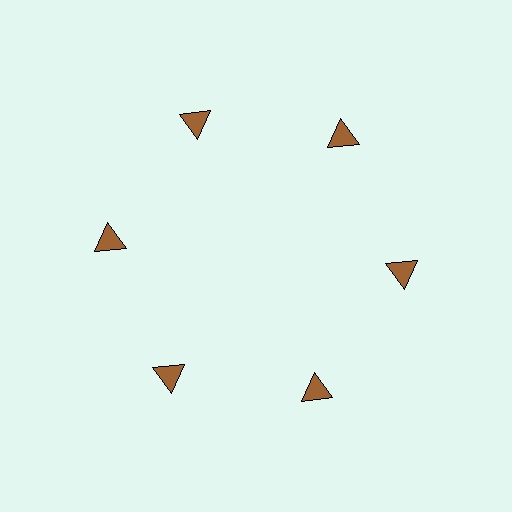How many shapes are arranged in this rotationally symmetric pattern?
There are 6 shapes, arranged in 6 groups of 1.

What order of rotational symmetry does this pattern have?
This pattern has 6-fold rotational symmetry.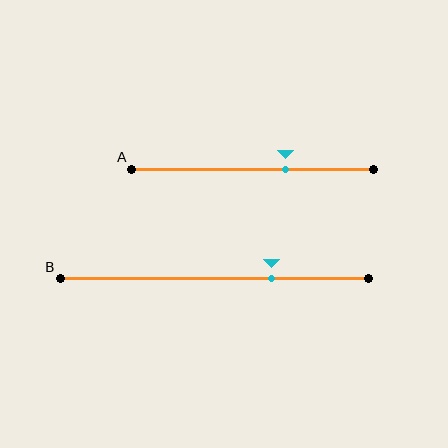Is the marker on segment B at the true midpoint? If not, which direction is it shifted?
No, the marker on segment B is shifted to the right by about 18% of the segment length.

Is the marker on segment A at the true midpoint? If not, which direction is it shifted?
No, the marker on segment A is shifted to the right by about 14% of the segment length.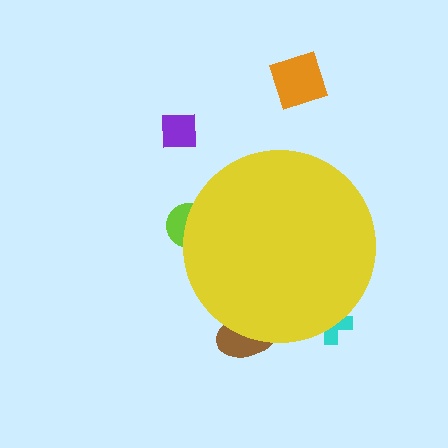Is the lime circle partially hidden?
Yes, the lime circle is partially hidden behind the yellow circle.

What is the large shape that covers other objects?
A yellow circle.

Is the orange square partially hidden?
No, the orange square is fully visible.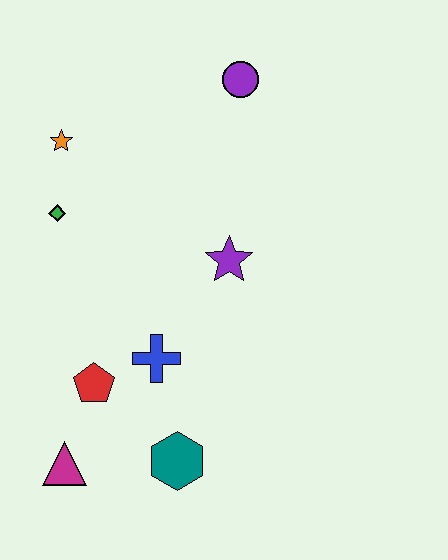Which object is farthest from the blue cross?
The purple circle is farthest from the blue cross.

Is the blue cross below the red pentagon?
No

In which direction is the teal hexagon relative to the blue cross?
The teal hexagon is below the blue cross.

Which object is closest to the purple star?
The blue cross is closest to the purple star.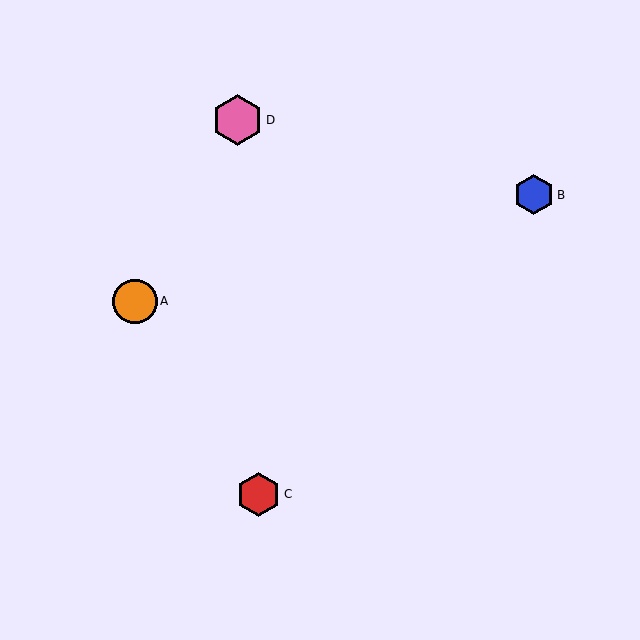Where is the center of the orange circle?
The center of the orange circle is at (135, 301).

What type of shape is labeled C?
Shape C is a red hexagon.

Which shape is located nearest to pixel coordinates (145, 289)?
The orange circle (labeled A) at (135, 301) is nearest to that location.